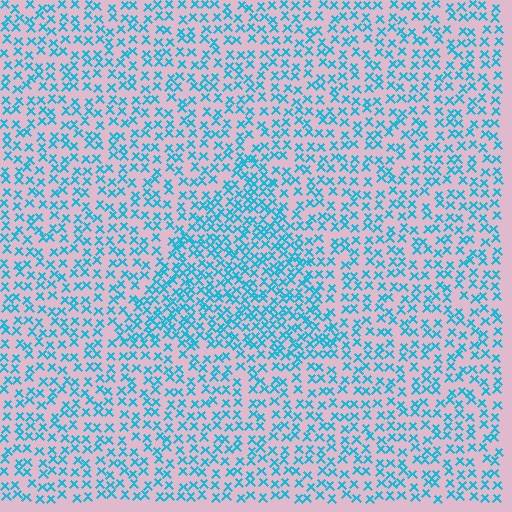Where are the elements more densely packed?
The elements are more densely packed inside the triangle boundary.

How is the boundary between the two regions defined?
The boundary is defined by a change in element density (approximately 1.7x ratio). All elements are the same color, size, and shape.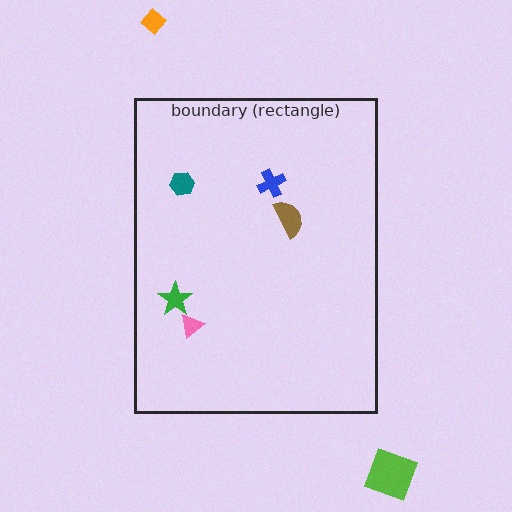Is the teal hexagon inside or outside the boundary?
Inside.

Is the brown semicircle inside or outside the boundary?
Inside.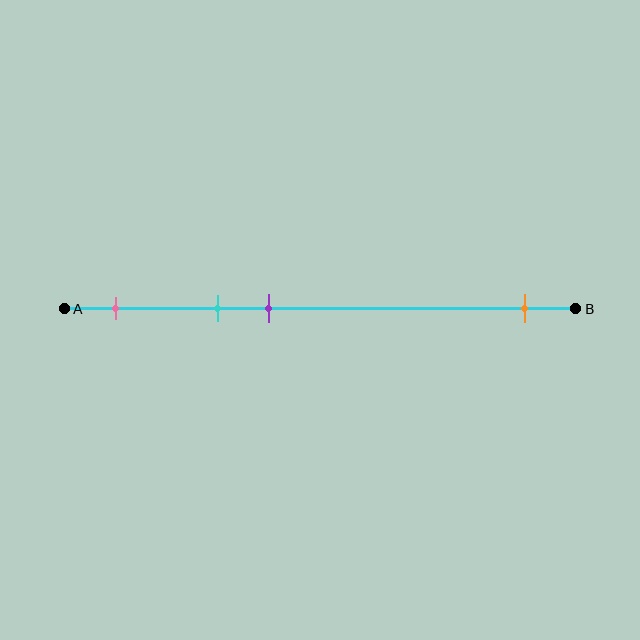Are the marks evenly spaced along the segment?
No, the marks are not evenly spaced.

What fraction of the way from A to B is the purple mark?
The purple mark is approximately 40% (0.4) of the way from A to B.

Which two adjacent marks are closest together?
The cyan and purple marks are the closest adjacent pair.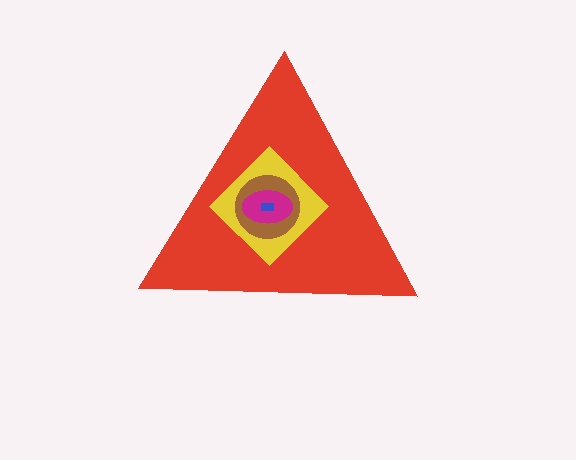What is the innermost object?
The blue rectangle.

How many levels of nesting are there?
5.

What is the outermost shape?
The red triangle.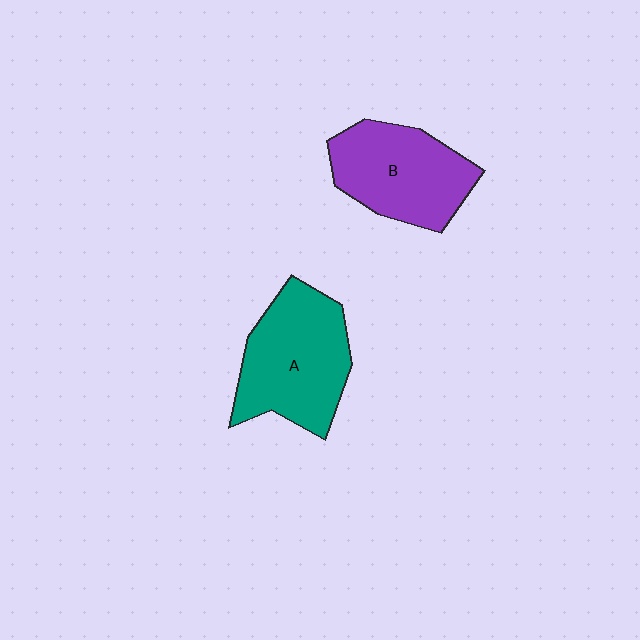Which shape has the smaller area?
Shape B (purple).